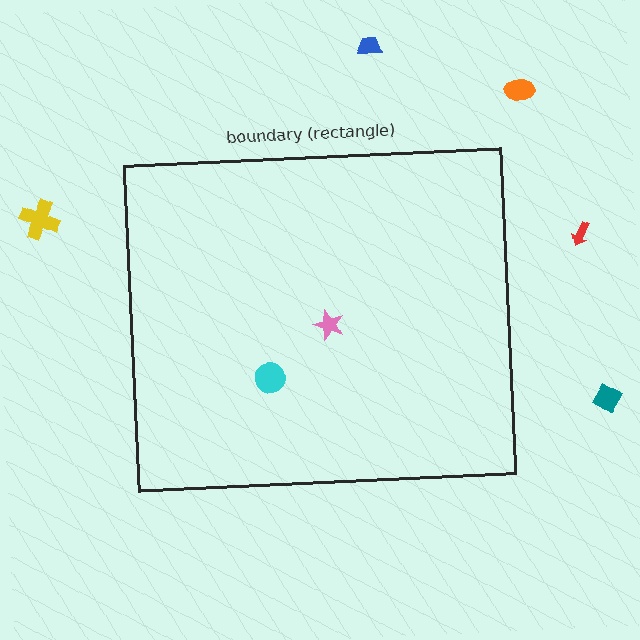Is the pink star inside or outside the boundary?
Inside.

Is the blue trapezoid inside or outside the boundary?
Outside.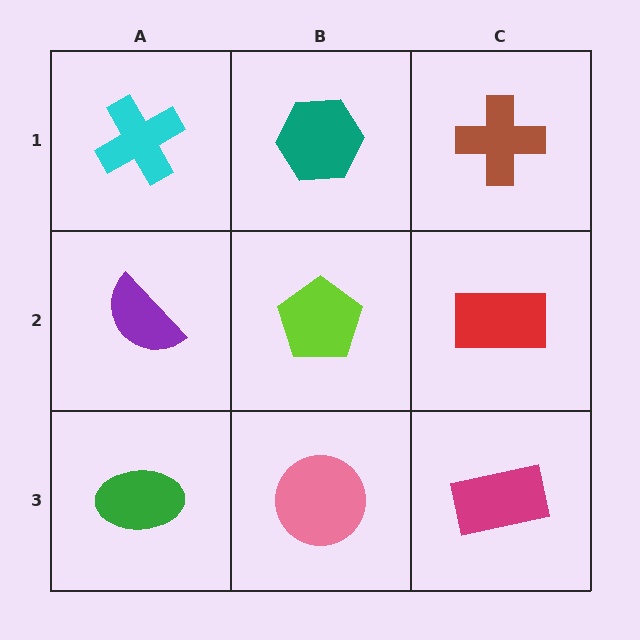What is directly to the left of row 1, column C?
A teal hexagon.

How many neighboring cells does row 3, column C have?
2.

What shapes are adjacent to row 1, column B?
A lime pentagon (row 2, column B), a cyan cross (row 1, column A), a brown cross (row 1, column C).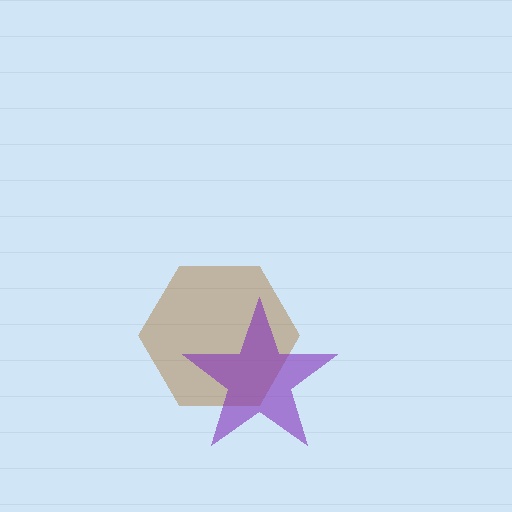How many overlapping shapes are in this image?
There are 2 overlapping shapes in the image.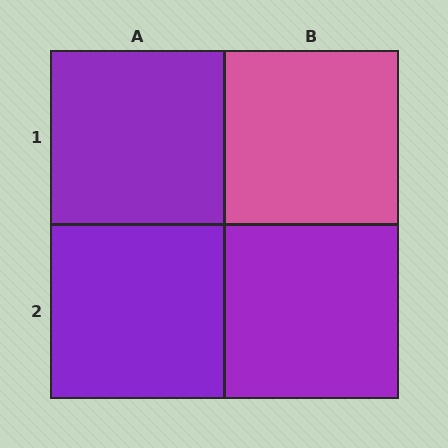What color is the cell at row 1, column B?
Pink.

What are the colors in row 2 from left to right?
Purple, purple.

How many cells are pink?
1 cell is pink.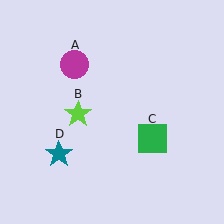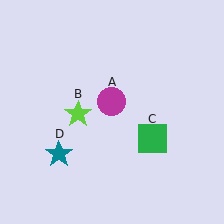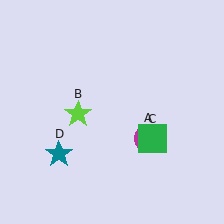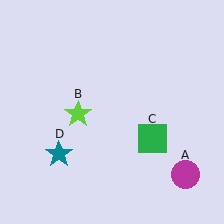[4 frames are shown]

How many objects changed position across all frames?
1 object changed position: magenta circle (object A).